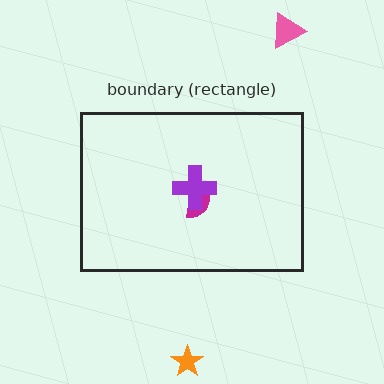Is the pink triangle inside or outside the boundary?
Outside.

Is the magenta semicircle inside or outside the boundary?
Inside.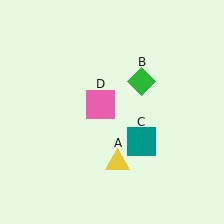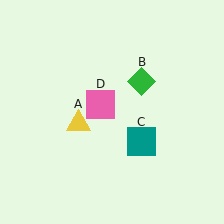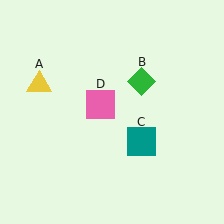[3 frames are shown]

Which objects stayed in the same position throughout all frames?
Green diamond (object B) and teal square (object C) and pink square (object D) remained stationary.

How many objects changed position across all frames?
1 object changed position: yellow triangle (object A).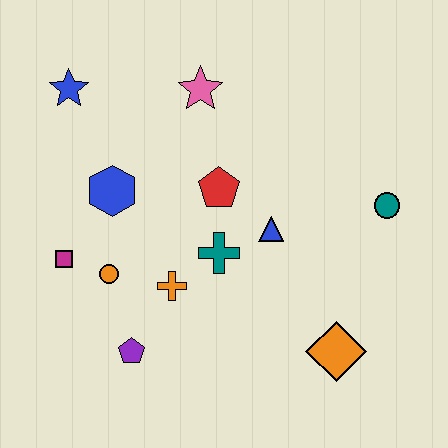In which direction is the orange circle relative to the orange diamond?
The orange circle is to the left of the orange diamond.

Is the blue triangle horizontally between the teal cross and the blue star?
No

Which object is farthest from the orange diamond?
The blue star is farthest from the orange diamond.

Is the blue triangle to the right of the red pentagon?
Yes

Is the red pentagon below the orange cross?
No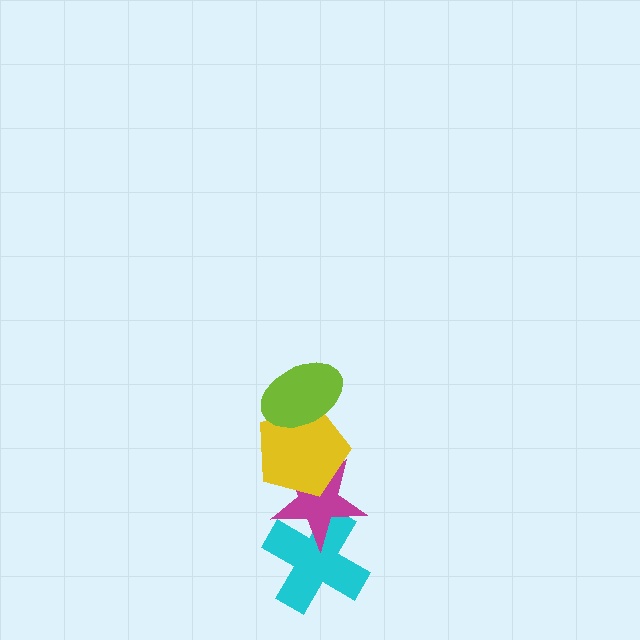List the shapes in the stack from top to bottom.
From top to bottom: the lime ellipse, the yellow pentagon, the magenta star, the cyan cross.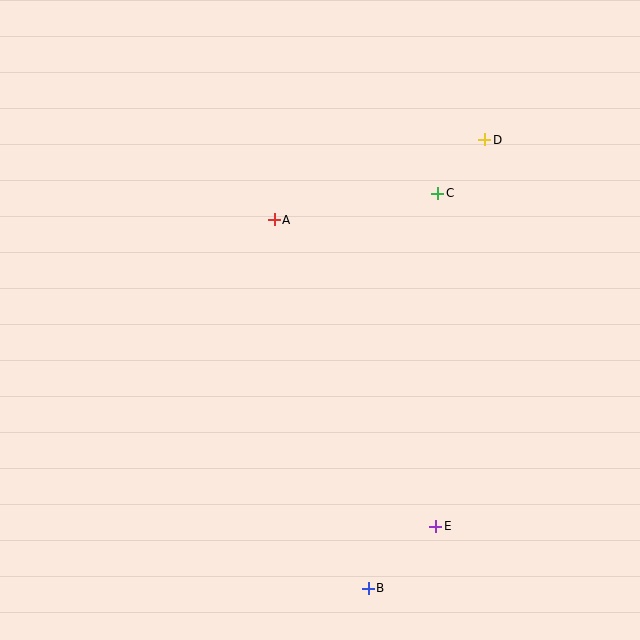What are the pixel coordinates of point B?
Point B is at (368, 588).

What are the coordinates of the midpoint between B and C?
The midpoint between B and C is at (403, 391).